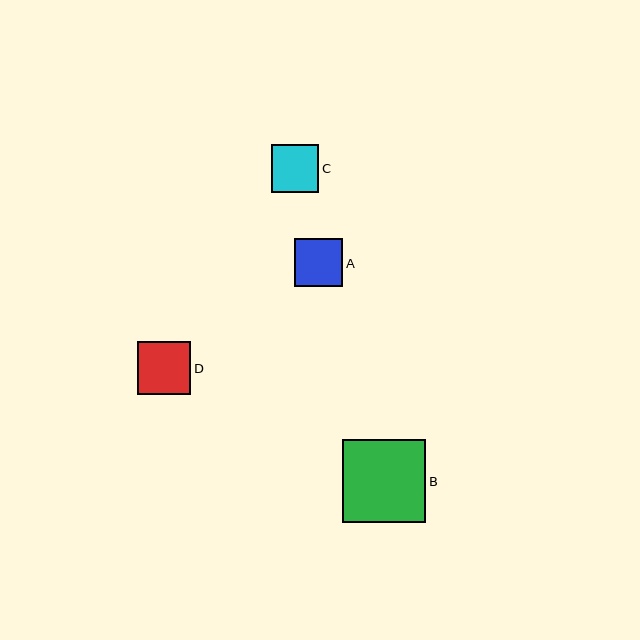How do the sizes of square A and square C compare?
Square A and square C are approximately the same size.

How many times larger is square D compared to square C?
Square D is approximately 1.1 times the size of square C.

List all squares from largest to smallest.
From largest to smallest: B, D, A, C.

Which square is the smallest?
Square C is the smallest with a size of approximately 47 pixels.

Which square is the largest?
Square B is the largest with a size of approximately 83 pixels.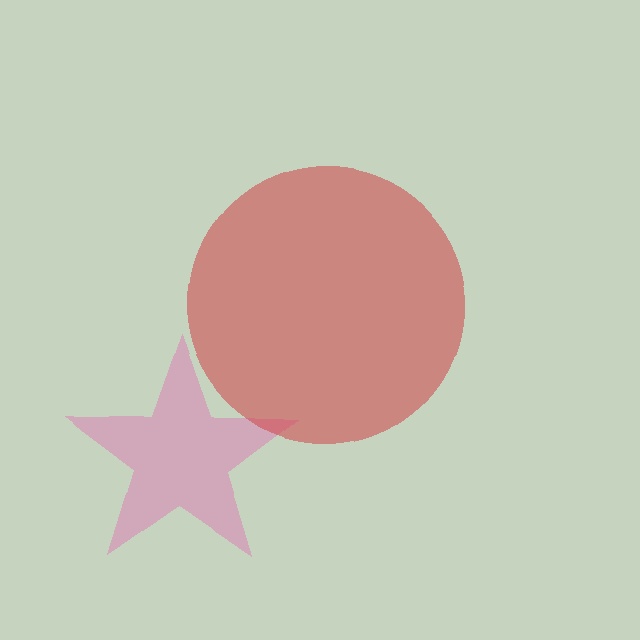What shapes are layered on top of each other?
The layered shapes are: a pink star, a red circle.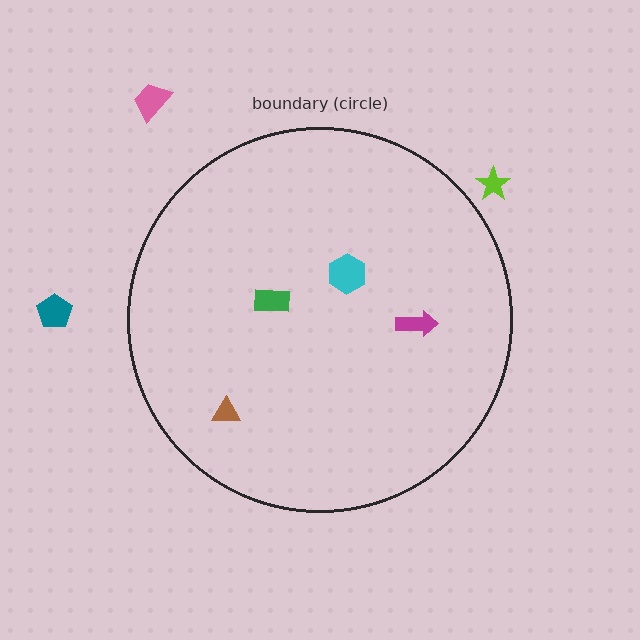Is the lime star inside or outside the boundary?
Outside.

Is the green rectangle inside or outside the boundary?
Inside.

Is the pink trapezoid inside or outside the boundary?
Outside.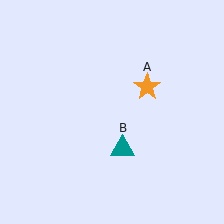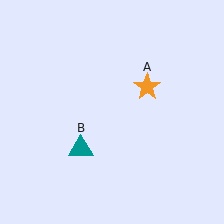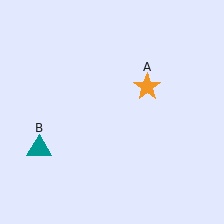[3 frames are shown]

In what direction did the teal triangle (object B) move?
The teal triangle (object B) moved left.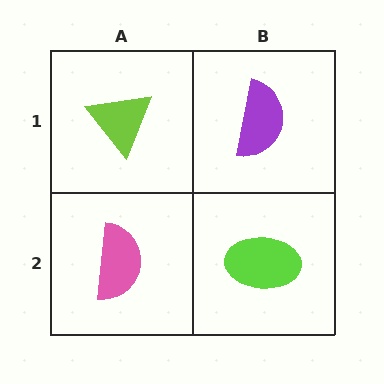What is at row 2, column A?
A pink semicircle.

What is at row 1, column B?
A purple semicircle.